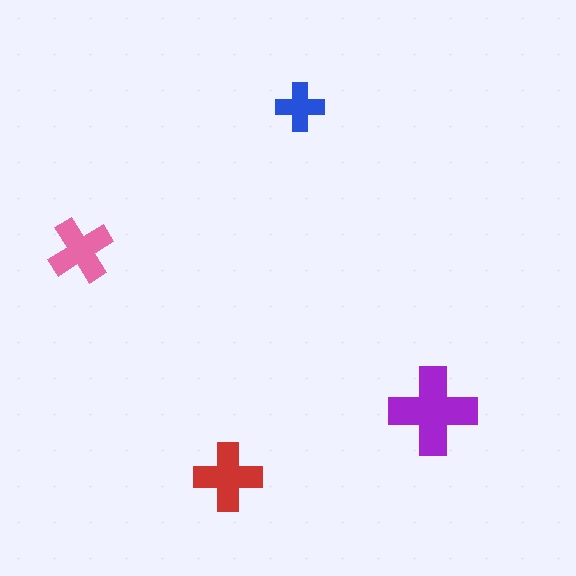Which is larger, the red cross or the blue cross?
The red one.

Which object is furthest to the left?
The pink cross is leftmost.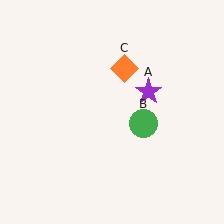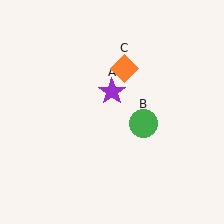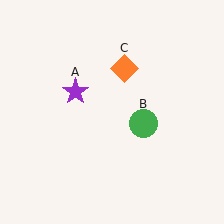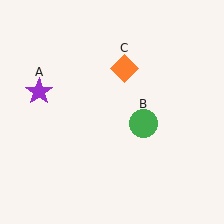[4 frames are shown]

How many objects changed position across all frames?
1 object changed position: purple star (object A).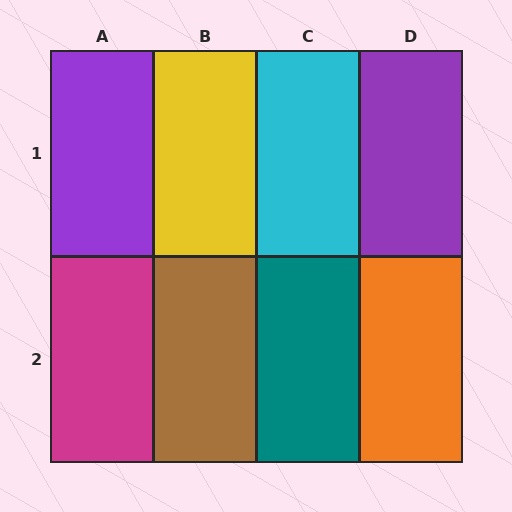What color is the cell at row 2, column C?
Teal.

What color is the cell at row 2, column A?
Magenta.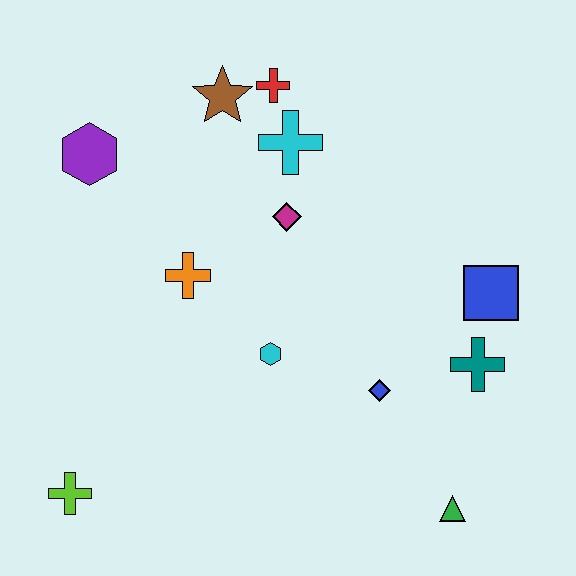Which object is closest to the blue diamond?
The teal cross is closest to the blue diamond.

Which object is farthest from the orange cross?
The green triangle is farthest from the orange cross.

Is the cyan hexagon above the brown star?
No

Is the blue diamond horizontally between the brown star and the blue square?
Yes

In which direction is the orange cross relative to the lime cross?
The orange cross is above the lime cross.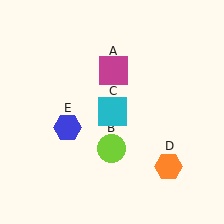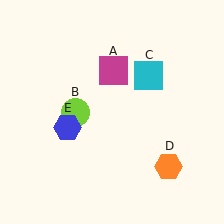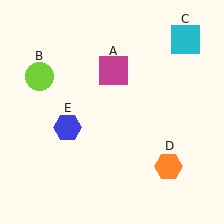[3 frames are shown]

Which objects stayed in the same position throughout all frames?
Magenta square (object A) and orange hexagon (object D) and blue hexagon (object E) remained stationary.